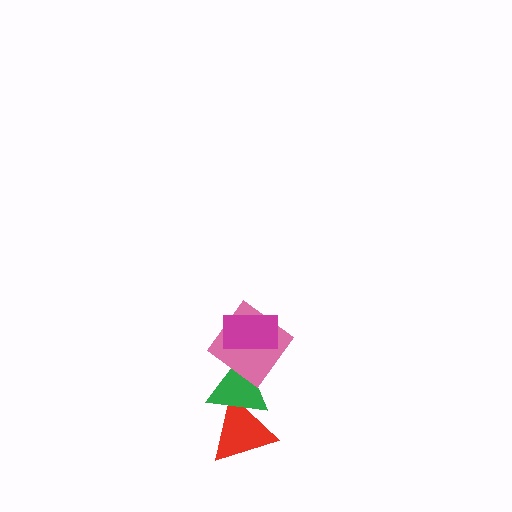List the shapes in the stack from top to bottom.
From top to bottom: the magenta rectangle, the pink diamond, the green triangle, the red triangle.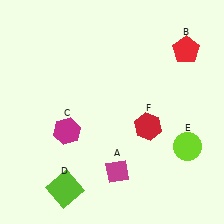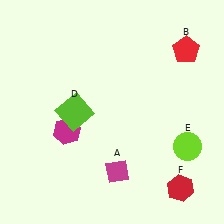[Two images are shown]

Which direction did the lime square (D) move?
The lime square (D) moved up.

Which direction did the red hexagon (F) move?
The red hexagon (F) moved down.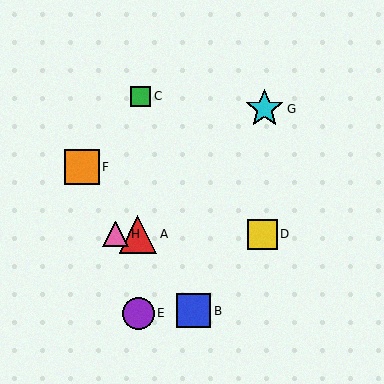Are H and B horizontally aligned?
No, H is at y≈234 and B is at y≈311.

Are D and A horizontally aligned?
Yes, both are at y≈234.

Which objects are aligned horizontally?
Objects A, D, H are aligned horizontally.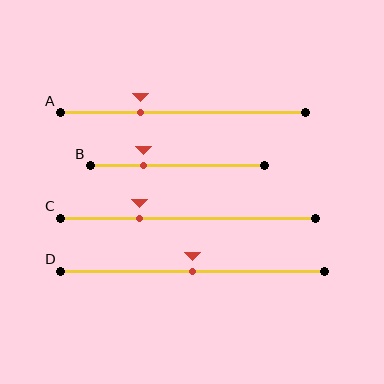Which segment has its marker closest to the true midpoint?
Segment D has its marker closest to the true midpoint.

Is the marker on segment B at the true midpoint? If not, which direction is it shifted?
No, the marker on segment B is shifted to the left by about 20% of the segment length.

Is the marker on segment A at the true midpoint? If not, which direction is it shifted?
No, the marker on segment A is shifted to the left by about 17% of the segment length.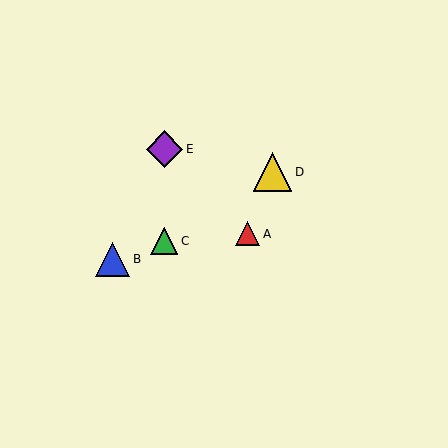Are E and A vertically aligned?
No, E is at x≈164 and A is at x≈248.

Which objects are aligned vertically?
Objects C, E are aligned vertically.